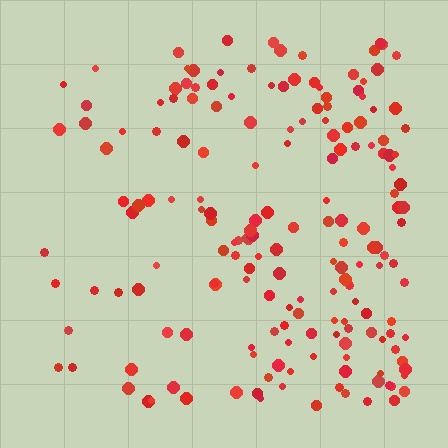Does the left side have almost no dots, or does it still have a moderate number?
Still a moderate number, just noticeably fewer than the right.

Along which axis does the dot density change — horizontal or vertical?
Horizontal.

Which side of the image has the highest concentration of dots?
The right.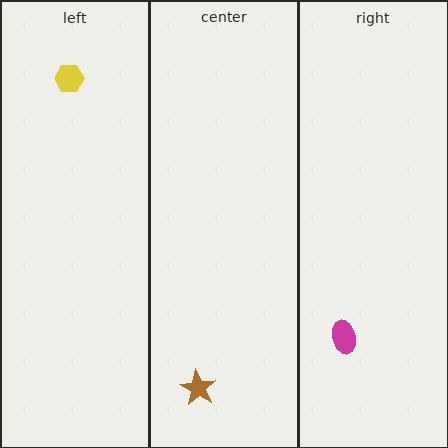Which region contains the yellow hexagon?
The left region.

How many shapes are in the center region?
1.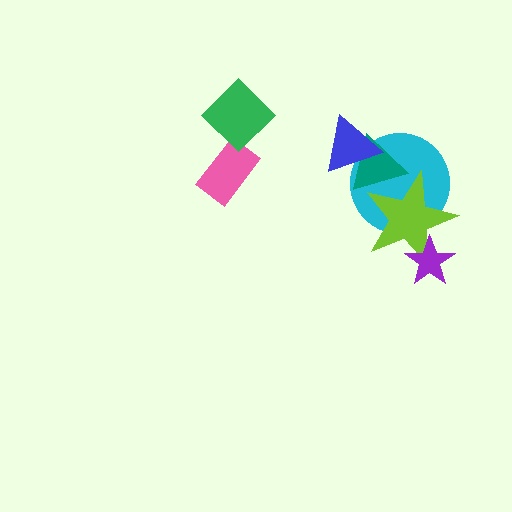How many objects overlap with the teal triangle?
3 objects overlap with the teal triangle.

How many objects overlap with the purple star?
1 object overlaps with the purple star.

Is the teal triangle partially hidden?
Yes, it is partially covered by another shape.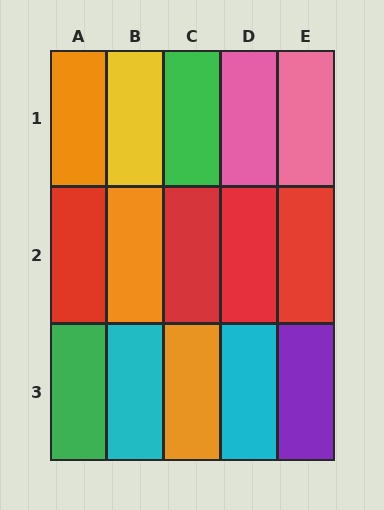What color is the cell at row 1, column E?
Pink.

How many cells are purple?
1 cell is purple.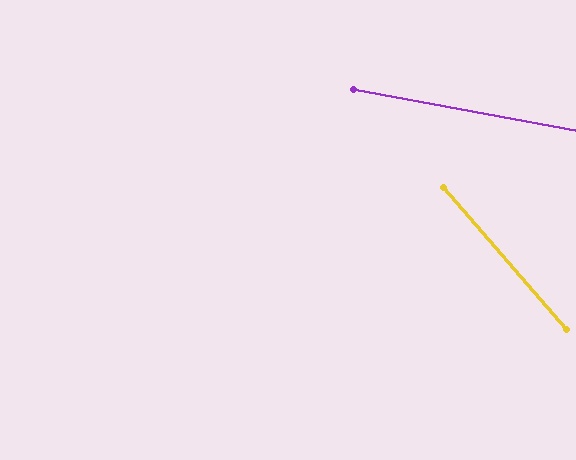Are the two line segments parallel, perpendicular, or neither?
Neither parallel nor perpendicular — they differ by about 39°.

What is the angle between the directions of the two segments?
Approximately 39 degrees.